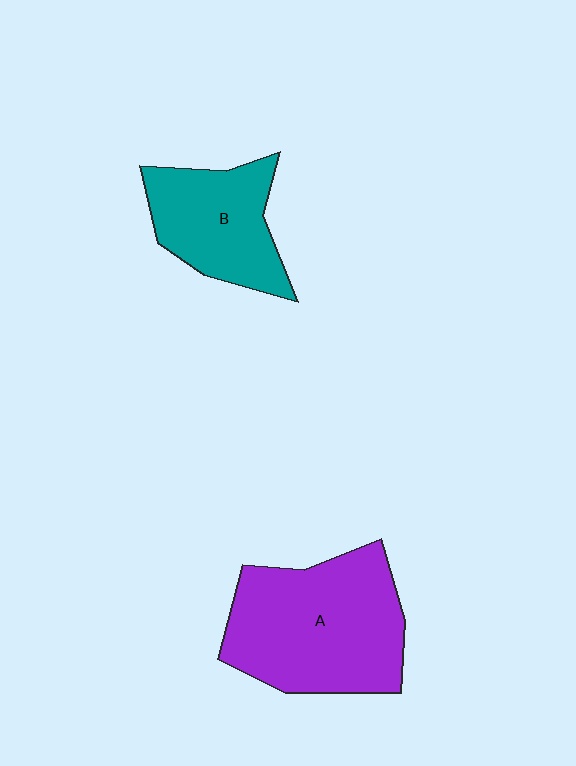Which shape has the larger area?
Shape A (purple).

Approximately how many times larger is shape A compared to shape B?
Approximately 1.6 times.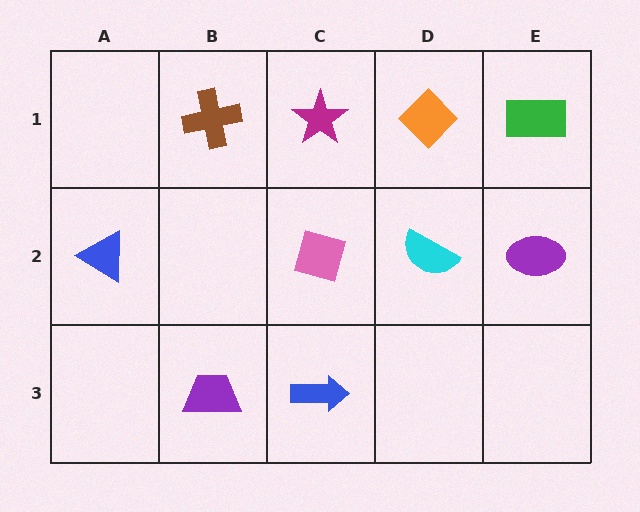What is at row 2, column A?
A blue triangle.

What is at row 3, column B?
A purple trapezoid.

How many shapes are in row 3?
2 shapes.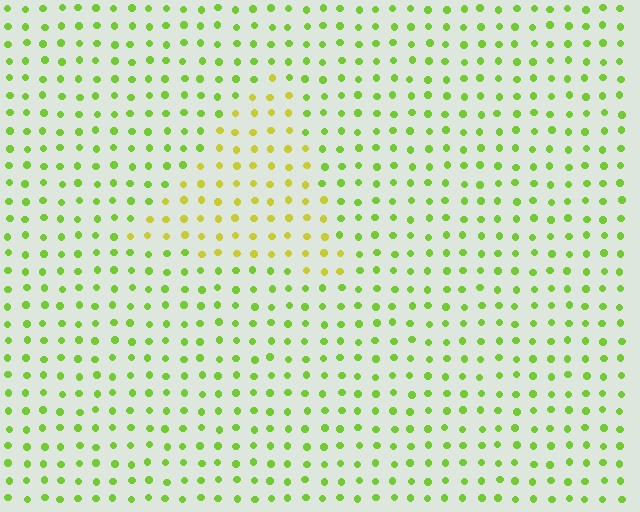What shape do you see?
I see a triangle.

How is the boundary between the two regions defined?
The boundary is defined purely by a slight shift in hue (about 34 degrees). Spacing, size, and orientation are identical on both sides.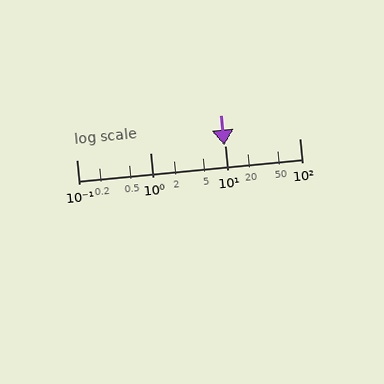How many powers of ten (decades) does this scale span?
The scale spans 3 decades, from 0.1 to 100.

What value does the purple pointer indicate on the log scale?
The pointer indicates approximately 9.7.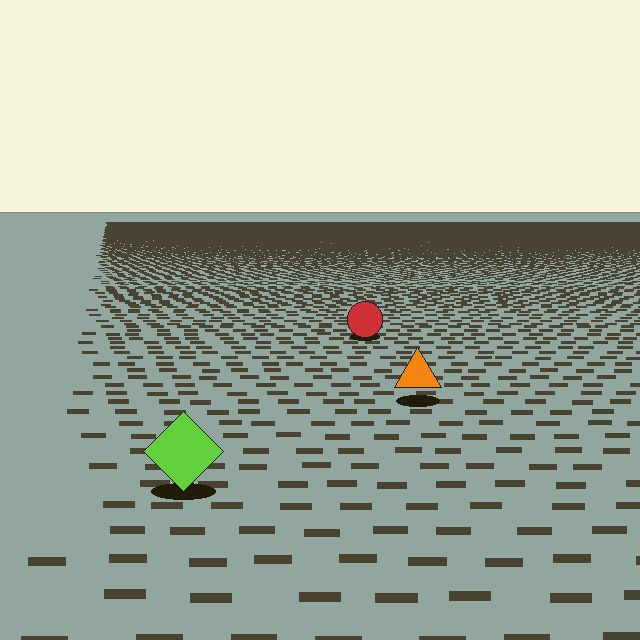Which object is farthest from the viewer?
The red circle is farthest from the viewer. It appears smaller and the ground texture around it is denser.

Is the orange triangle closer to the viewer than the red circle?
Yes. The orange triangle is closer — you can tell from the texture gradient: the ground texture is coarser near it.